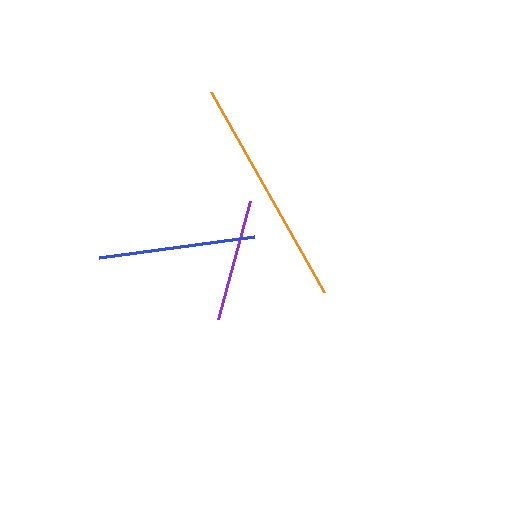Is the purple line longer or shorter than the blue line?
The blue line is longer than the purple line.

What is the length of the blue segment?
The blue segment is approximately 156 pixels long.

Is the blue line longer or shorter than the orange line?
The orange line is longer than the blue line.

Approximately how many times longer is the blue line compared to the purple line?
The blue line is approximately 1.3 times the length of the purple line.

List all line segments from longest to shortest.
From longest to shortest: orange, blue, purple.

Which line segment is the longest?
The orange line is the longest at approximately 230 pixels.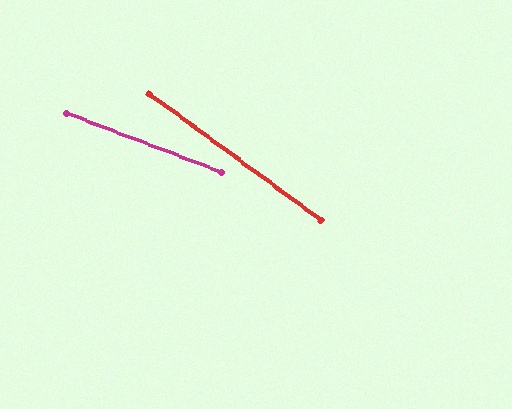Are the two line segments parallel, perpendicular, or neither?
Neither parallel nor perpendicular — they differ by about 15°.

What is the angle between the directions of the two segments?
Approximately 15 degrees.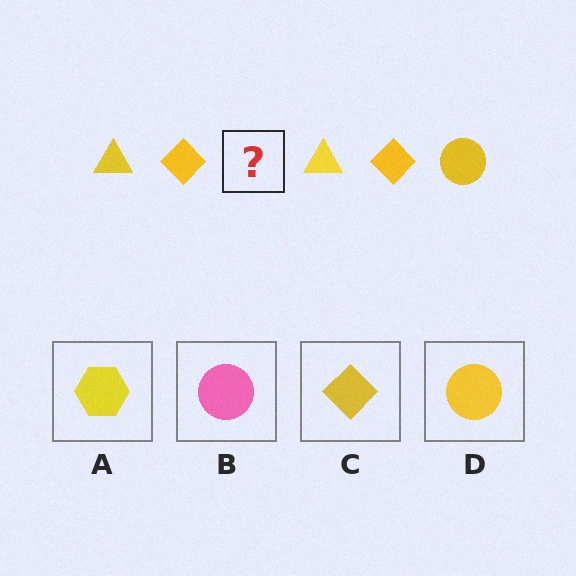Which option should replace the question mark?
Option D.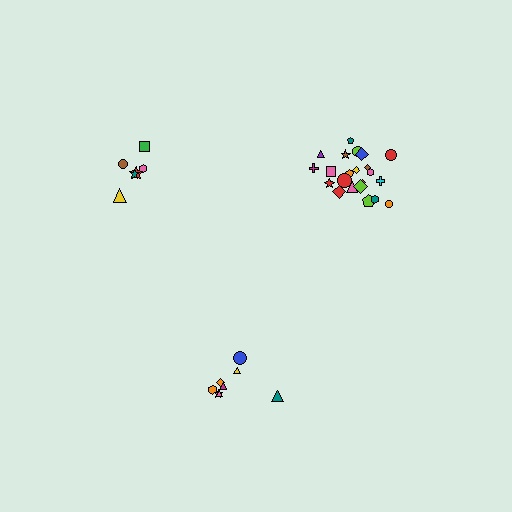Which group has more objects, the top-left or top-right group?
The top-right group.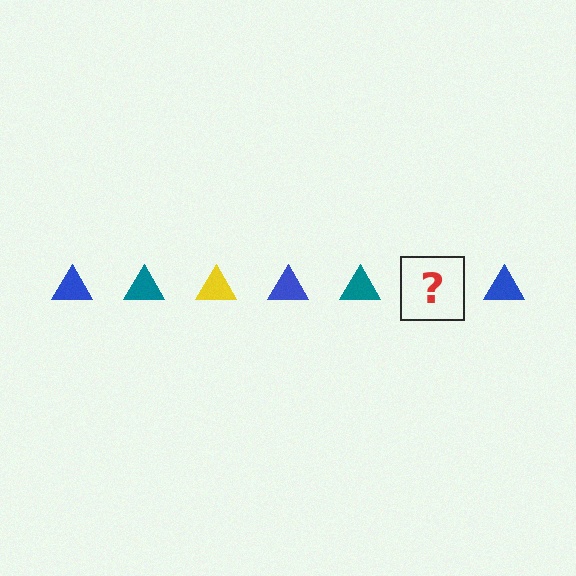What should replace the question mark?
The question mark should be replaced with a yellow triangle.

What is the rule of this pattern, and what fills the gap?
The rule is that the pattern cycles through blue, teal, yellow triangles. The gap should be filled with a yellow triangle.